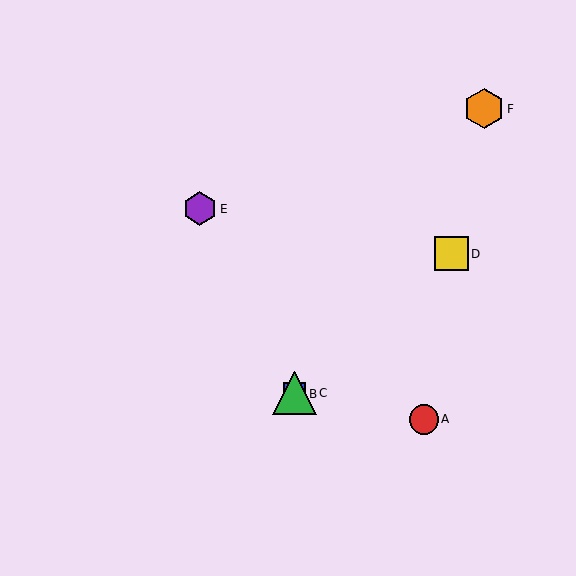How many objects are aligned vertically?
2 objects (B, C) are aligned vertically.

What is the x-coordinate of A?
Object A is at x≈424.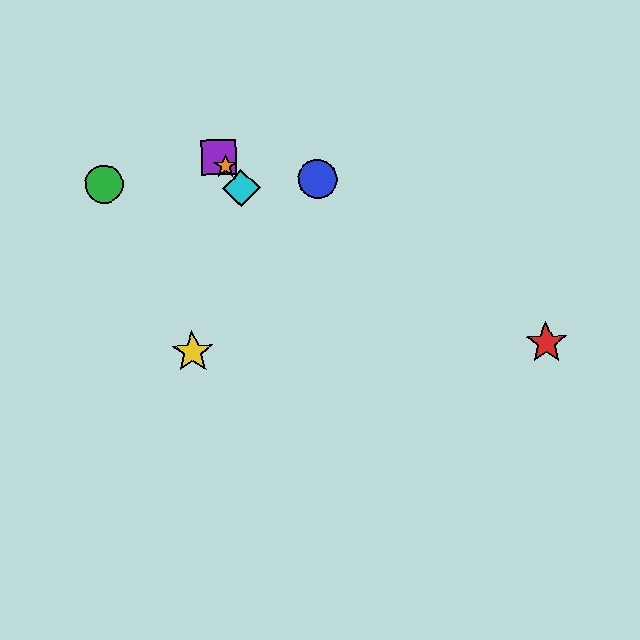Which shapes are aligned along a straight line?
The purple square, the orange star, the cyan diamond are aligned along a straight line.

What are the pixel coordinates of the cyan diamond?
The cyan diamond is at (242, 188).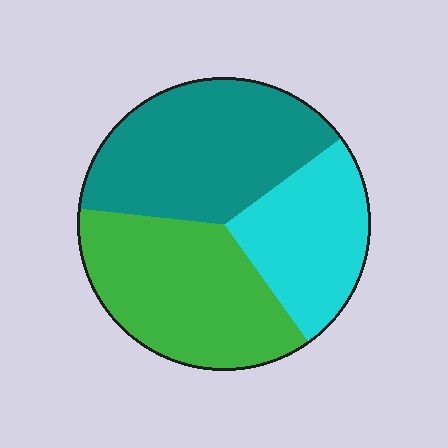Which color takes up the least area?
Cyan, at roughly 25%.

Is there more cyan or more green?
Green.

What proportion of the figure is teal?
Teal takes up about three eighths (3/8) of the figure.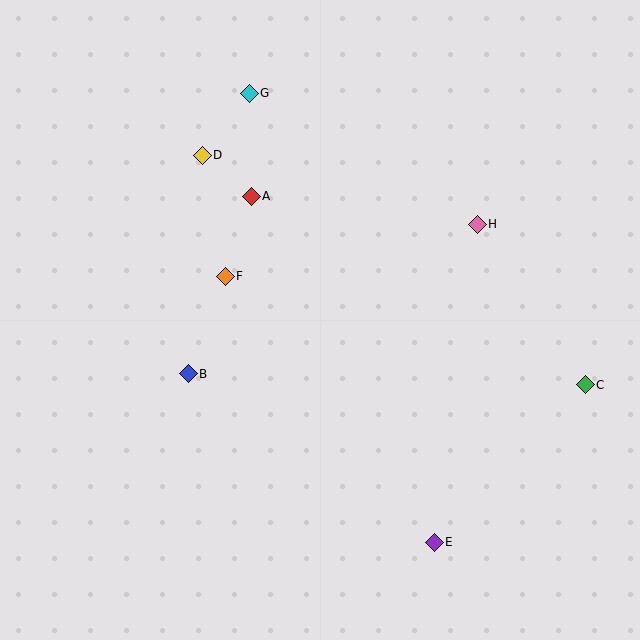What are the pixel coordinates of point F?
Point F is at (225, 276).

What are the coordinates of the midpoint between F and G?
The midpoint between F and G is at (237, 185).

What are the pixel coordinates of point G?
Point G is at (249, 93).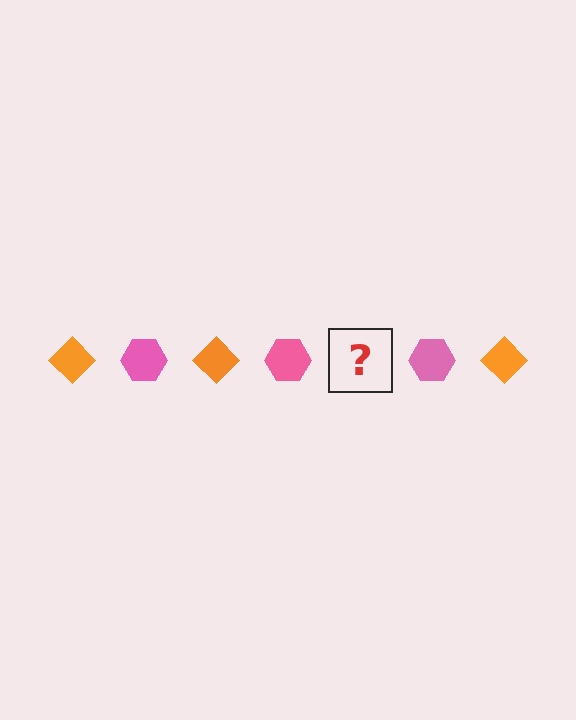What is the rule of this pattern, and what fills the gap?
The rule is that the pattern alternates between orange diamond and pink hexagon. The gap should be filled with an orange diamond.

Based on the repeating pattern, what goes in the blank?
The blank should be an orange diamond.